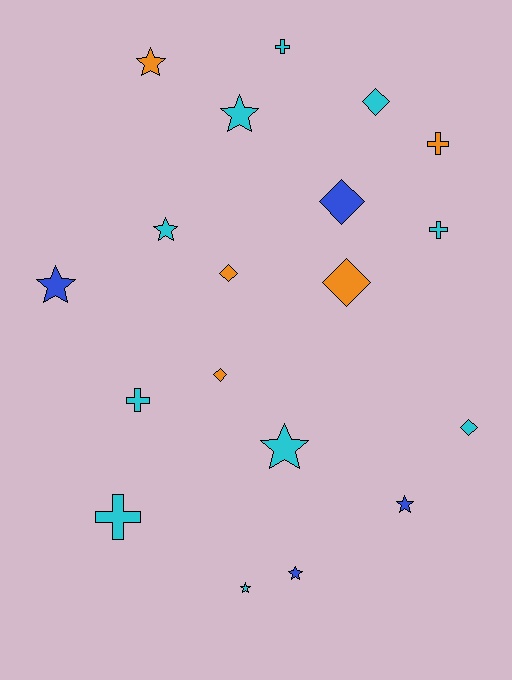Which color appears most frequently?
Cyan, with 10 objects.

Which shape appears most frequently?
Star, with 8 objects.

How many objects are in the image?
There are 19 objects.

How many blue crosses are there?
There are no blue crosses.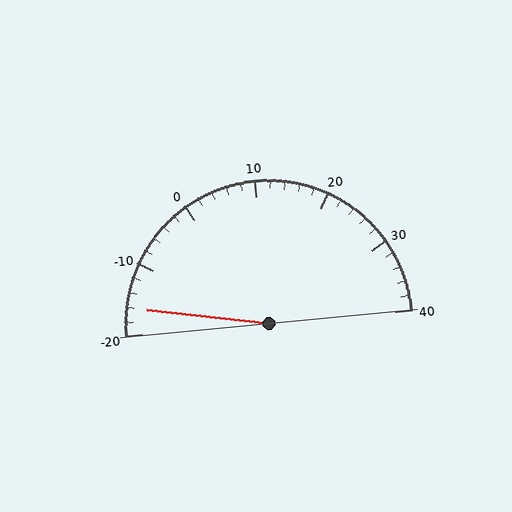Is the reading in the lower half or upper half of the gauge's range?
The reading is in the lower half of the range (-20 to 40).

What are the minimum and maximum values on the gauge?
The gauge ranges from -20 to 40.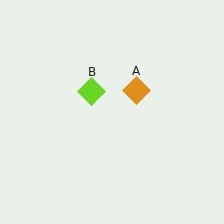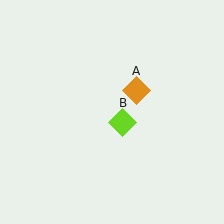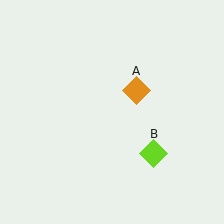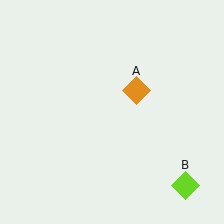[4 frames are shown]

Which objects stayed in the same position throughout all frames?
Orange diamond (object A) remained stationary.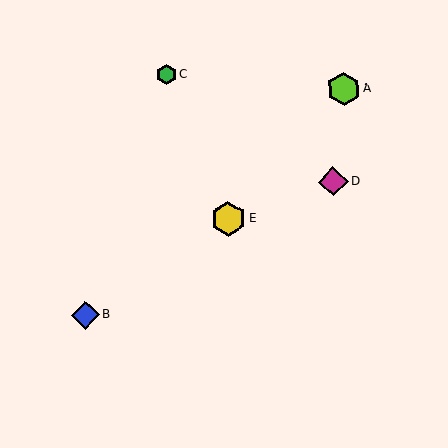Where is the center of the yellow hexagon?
The center of the yellow hexagon is at (228, 219).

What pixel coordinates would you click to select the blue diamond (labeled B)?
Click at (85, 315) to select the blue diamond B.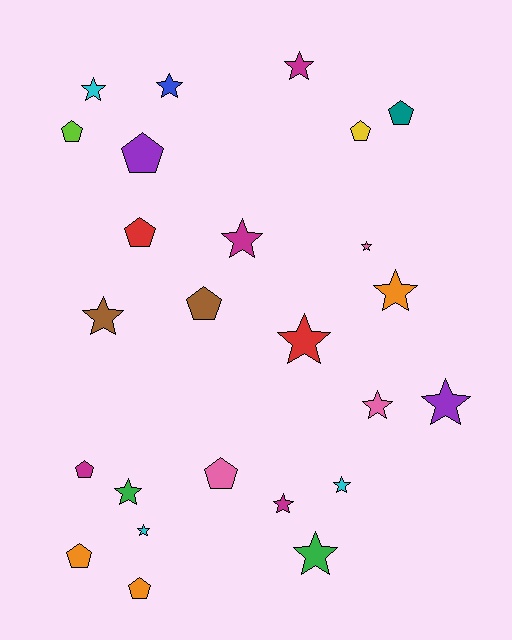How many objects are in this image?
There are 25 objects.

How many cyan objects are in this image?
There are 3 cyan objects.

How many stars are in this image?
There are 15 stars.